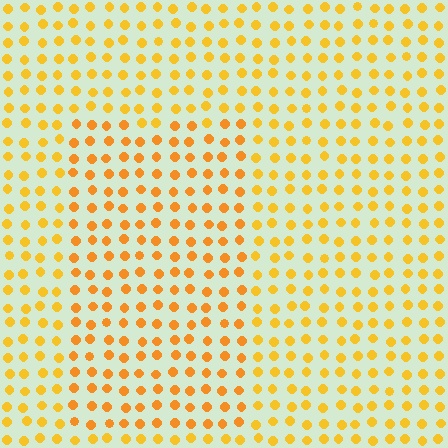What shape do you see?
I see a rectangle.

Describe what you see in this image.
The image is filled with small yellow elements in a uniform arrangement. A rectangle-shaped region is visible where the elements are tinted to a slightly different hue, forming a subtle color boundary.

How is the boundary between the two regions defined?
The boundary is defined purely by a slight shift in hue (about 16 degrees). Spacing, size, and orientation are identical on both sides.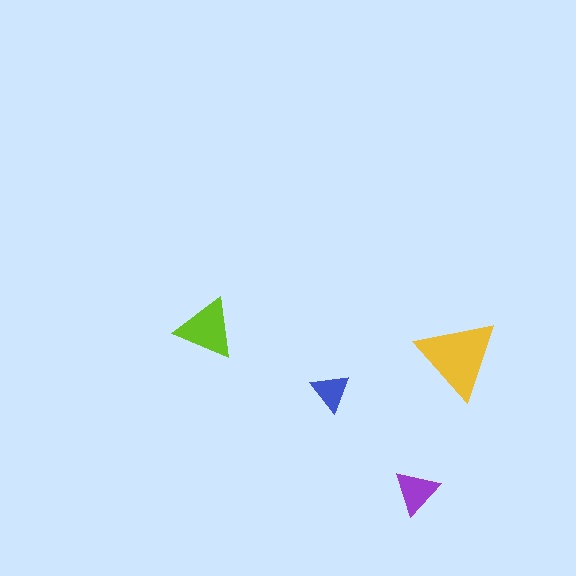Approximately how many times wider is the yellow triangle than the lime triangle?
About 1.5 times wider.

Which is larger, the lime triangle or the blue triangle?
The lime one.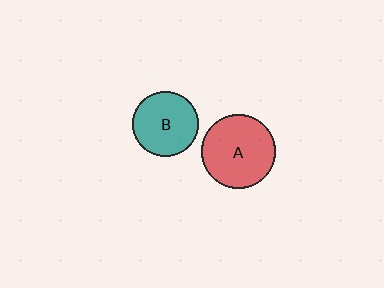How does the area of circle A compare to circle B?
Approximately 1.3 times.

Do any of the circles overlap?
No, none of the circles overlap.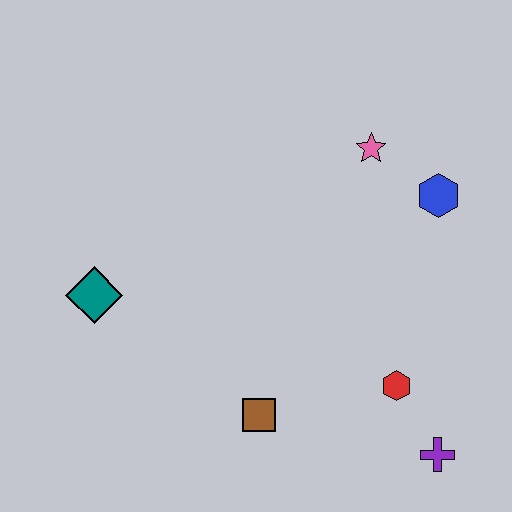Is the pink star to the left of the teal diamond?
No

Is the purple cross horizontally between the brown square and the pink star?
No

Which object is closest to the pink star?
The blue hexagon is closest to the pink star.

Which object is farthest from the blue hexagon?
The teal diamond is farthest from the blue hexagon.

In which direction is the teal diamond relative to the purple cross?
The teal diamond is to the left of the purple cross.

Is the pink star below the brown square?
No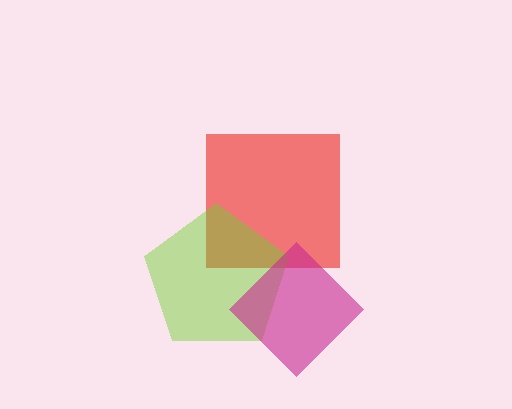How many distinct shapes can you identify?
There are 3 distinct shapes: a red square, a lime pentagon, a magenta diamond.